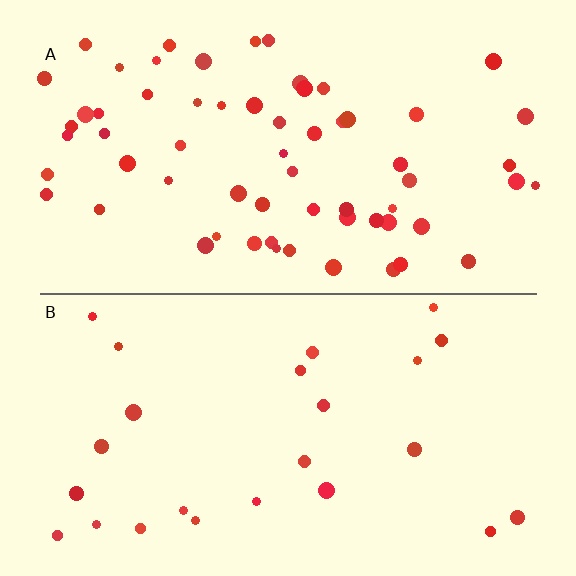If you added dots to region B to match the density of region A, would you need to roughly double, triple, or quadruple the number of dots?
Approximately triple.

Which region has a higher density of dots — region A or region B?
A (the top).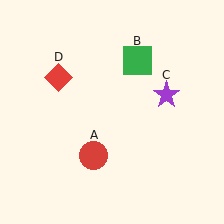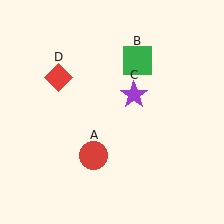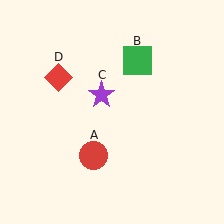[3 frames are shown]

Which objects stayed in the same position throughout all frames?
Red circle (object A) and green square (object B) and red diamond (object D) remained stationary.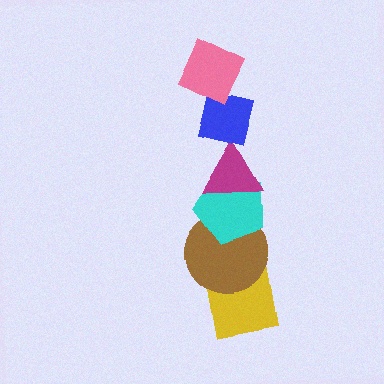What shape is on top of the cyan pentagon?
The magenta triangle is on top of the cyan pentagon.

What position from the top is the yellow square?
The yellow square is 6th from the top.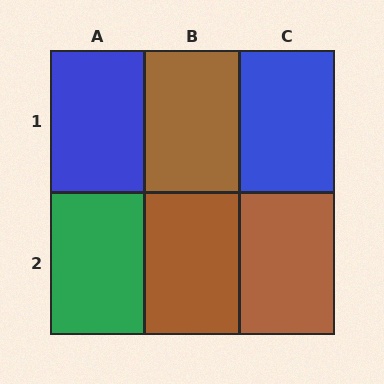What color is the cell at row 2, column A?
Green.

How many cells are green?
1 cell is green.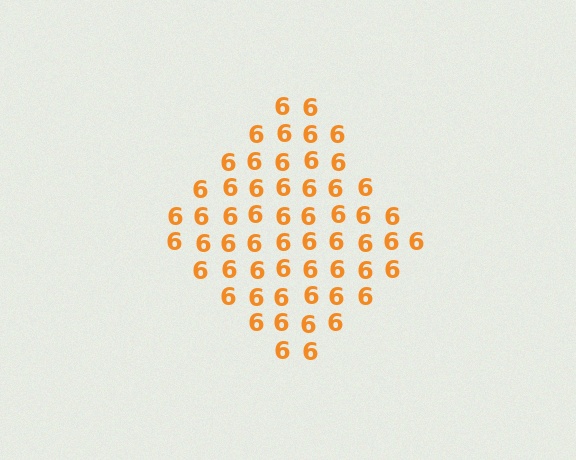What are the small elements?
The small elements are digit 6's.